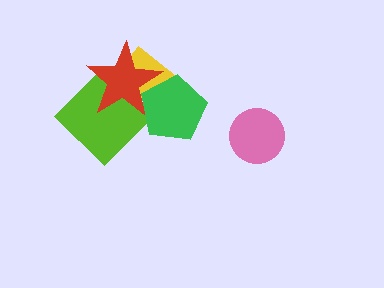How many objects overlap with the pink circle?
0 objects overlap with the pink circle.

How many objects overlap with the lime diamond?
3 objects overlap with the lime diamond.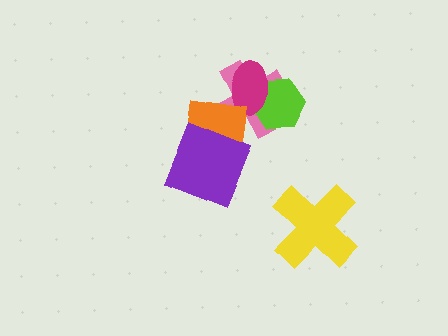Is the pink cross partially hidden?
Yes, it is partially covered by another shape.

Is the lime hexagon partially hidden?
Yes, it is partially covered by another shape.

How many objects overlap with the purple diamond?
1 object overlaps with the purple diamond.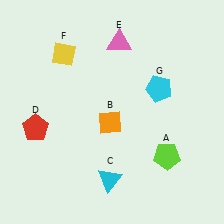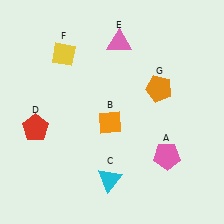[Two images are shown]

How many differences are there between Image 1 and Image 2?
There are 2 differences between the two images.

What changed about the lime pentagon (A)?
In Image 1, A is lime. In Image 2, it changed to pink.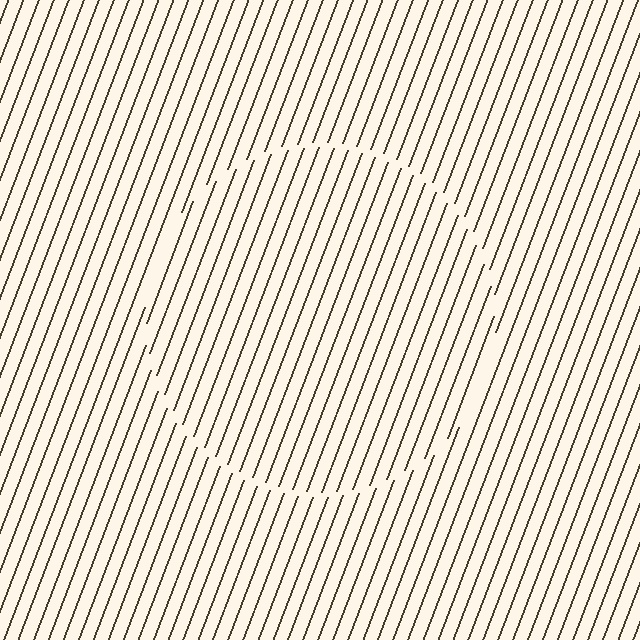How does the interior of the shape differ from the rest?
The interior of the shape contains the same grating, shifted by half a period — the contour is defined by the phase discontinuity where line-ends from the inner and outer gratings abut.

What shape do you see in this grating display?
An illusory circle. The interior of the shape contains the same grating, shifted by half a period — the contour is defined by the phase discontinuity where line-ends from the inner and outer gratings abut.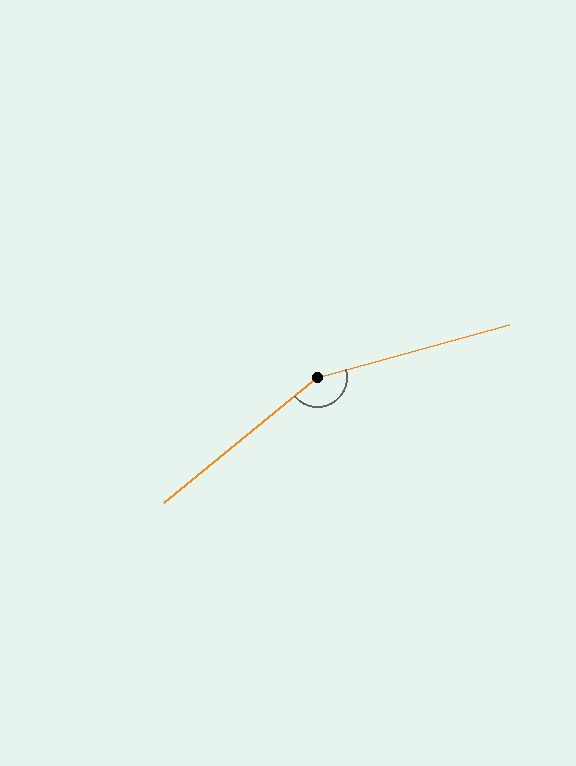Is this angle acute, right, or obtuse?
It is obtuse.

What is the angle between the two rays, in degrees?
Approximately 157 degrees.